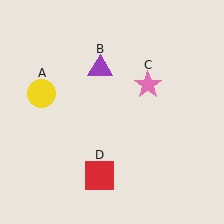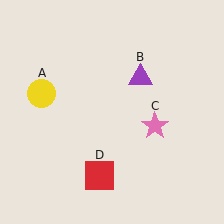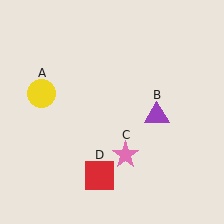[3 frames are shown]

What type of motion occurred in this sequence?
The purple triangle (object B), pink star (object C) rotated clockwise around the center of the scene.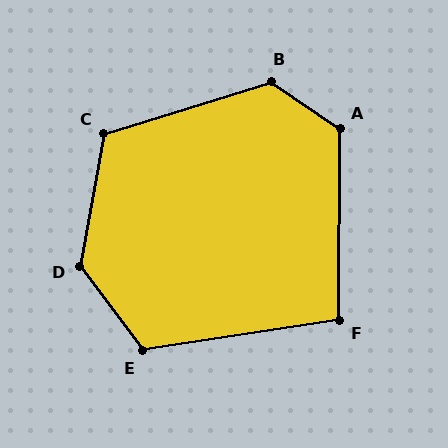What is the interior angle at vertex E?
Approximately 118 degrees (obtuse).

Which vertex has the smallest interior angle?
F, at approximately 99 degrees.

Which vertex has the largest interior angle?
D, at approximately 133 degrees.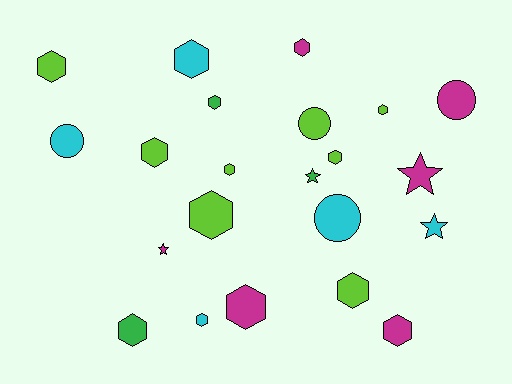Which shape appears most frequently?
Hexagon, with 14 objects.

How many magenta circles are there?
There is 1 magenta circle.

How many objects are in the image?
There are 22 objects.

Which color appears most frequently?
Lime, with 8 objects.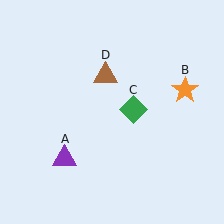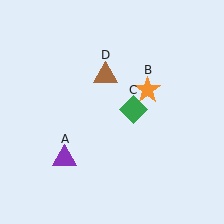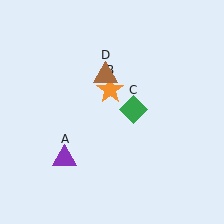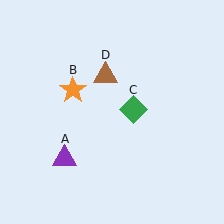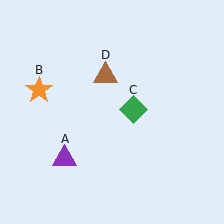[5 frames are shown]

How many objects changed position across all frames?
1 object changed position: orange star (object B).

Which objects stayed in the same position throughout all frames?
Purple triangle (object A) and green diamond (object C) and brown triangle (object D) remained stationary.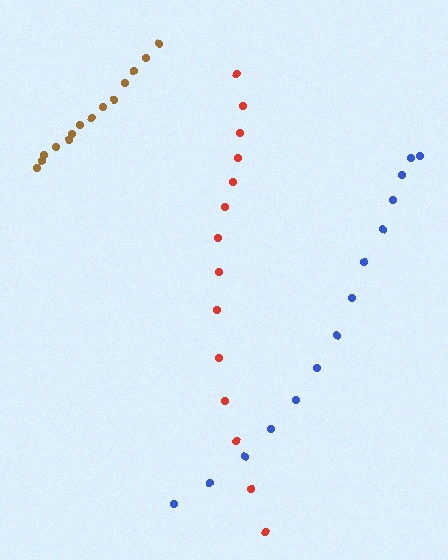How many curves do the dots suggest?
There are 3 distinct paths.